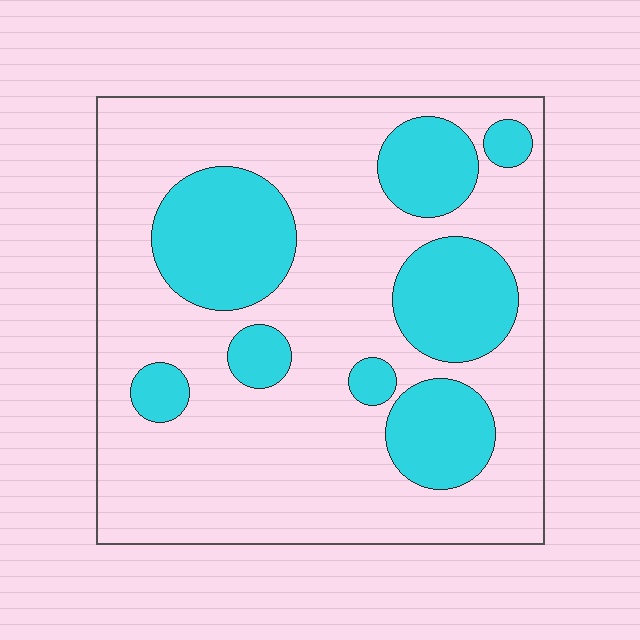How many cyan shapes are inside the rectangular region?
8.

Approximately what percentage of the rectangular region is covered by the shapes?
Approximately 30%.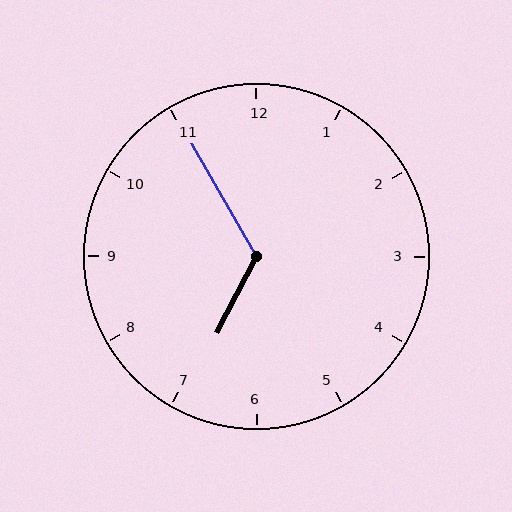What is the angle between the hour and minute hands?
Approximately 122 degrees.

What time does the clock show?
6:55.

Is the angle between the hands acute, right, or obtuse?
It is obtuse.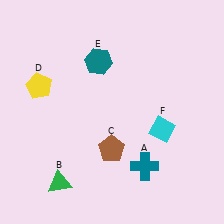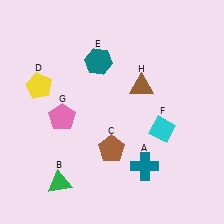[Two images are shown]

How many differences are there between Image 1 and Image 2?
There are 2 differences between the two images.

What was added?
A pink pentagon (G), a brown triangle (H) were added in Image 2.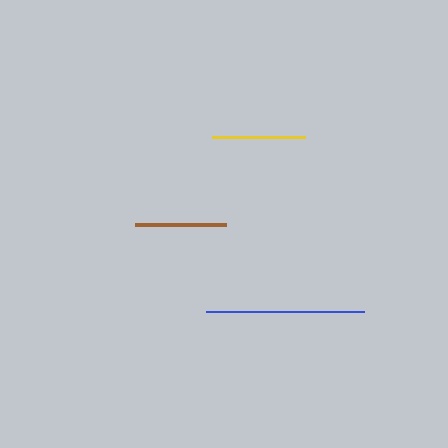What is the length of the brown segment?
The brown segment is approximately 91 pixels long.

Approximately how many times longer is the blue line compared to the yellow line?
The blue line is approximately 1.7 times the length of the yellow line.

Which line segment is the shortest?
The brown line is the shortest at approximately 91 pixels.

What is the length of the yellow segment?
The yellow segment is approximately 92 pixels long.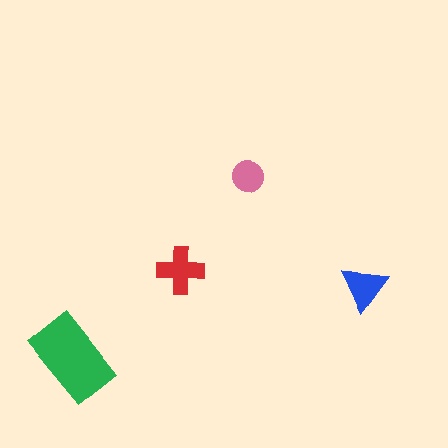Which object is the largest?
The green rectangle.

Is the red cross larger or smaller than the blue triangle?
Larger.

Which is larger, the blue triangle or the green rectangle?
The green rectangle.